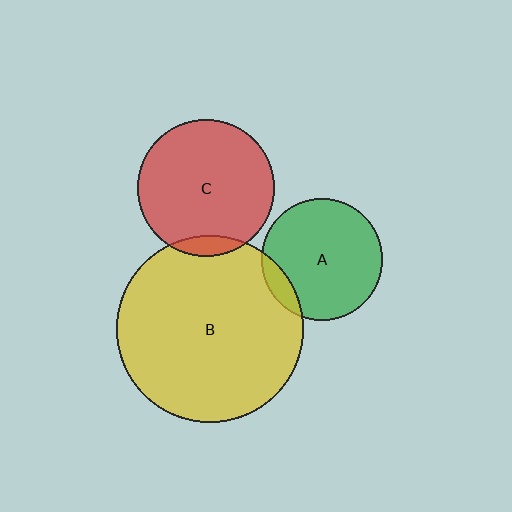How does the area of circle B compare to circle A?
Approximately 2.4 times.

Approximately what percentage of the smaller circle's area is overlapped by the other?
Approximately 5%.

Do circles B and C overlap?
Yes.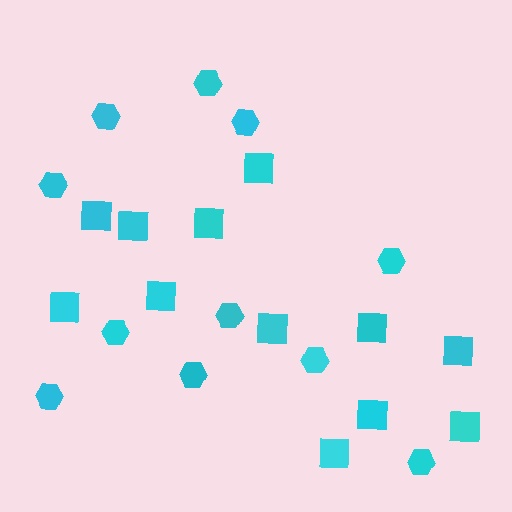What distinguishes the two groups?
There are 2 groups: one group of squares (12) and one group of hexagons (11).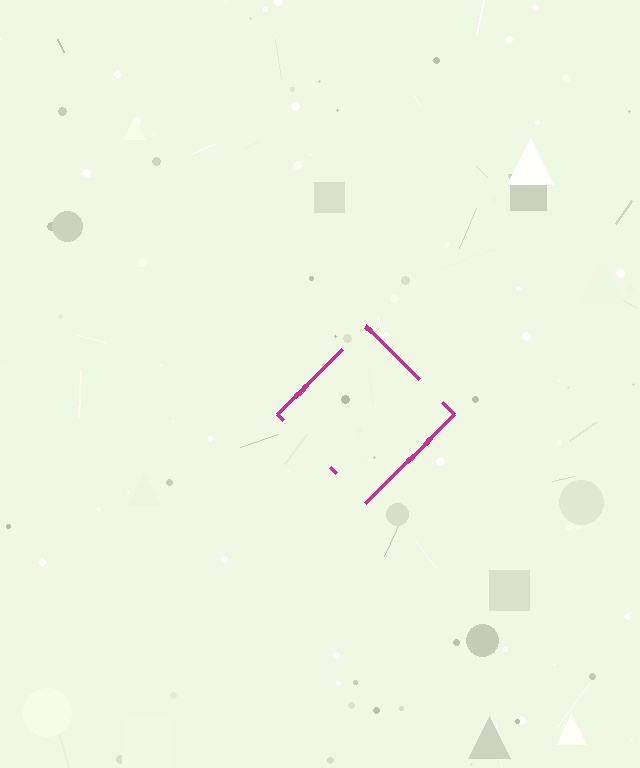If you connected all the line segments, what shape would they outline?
They would outline a diamond.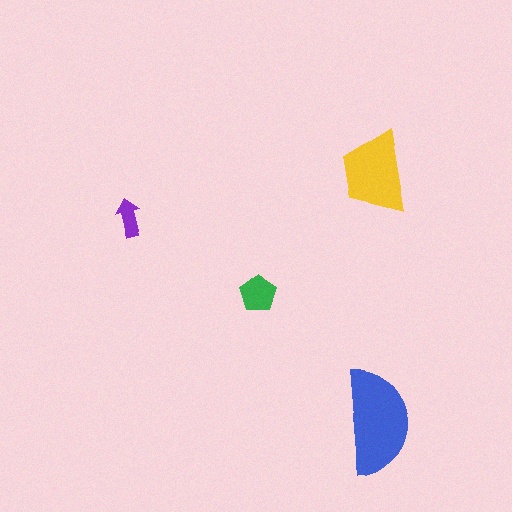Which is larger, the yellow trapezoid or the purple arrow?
The yellow trapezoid.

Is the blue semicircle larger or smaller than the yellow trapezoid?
Larger.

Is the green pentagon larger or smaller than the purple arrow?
Larger.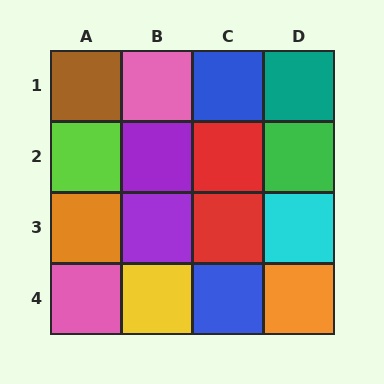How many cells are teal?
1 cell is teal.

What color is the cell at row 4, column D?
Orange.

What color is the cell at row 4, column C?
Blue.